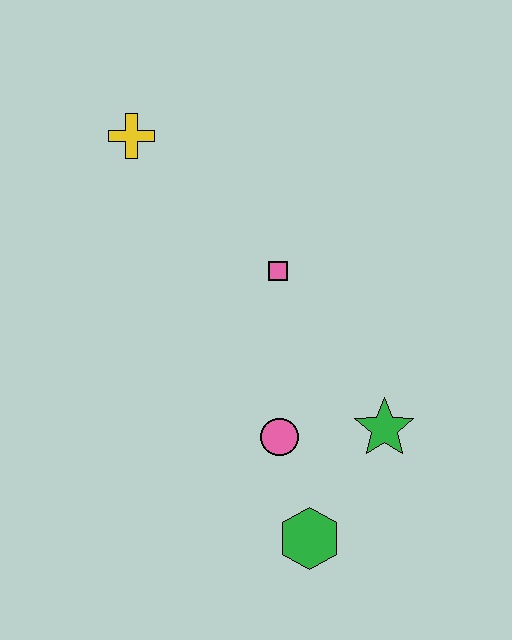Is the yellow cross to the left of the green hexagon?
Yes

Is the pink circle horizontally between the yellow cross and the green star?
Yes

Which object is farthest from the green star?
The yellow cross is farthest from the green star.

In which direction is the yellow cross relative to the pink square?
The yellow cross is to the left of the pink square.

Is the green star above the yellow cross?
No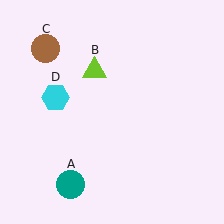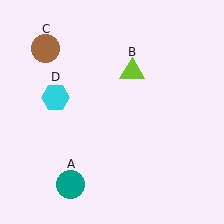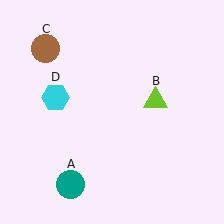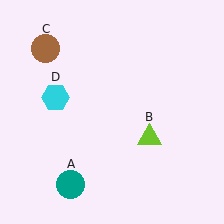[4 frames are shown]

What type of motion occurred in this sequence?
The lime triangle (object B) rotated clockwise around the center of the scene.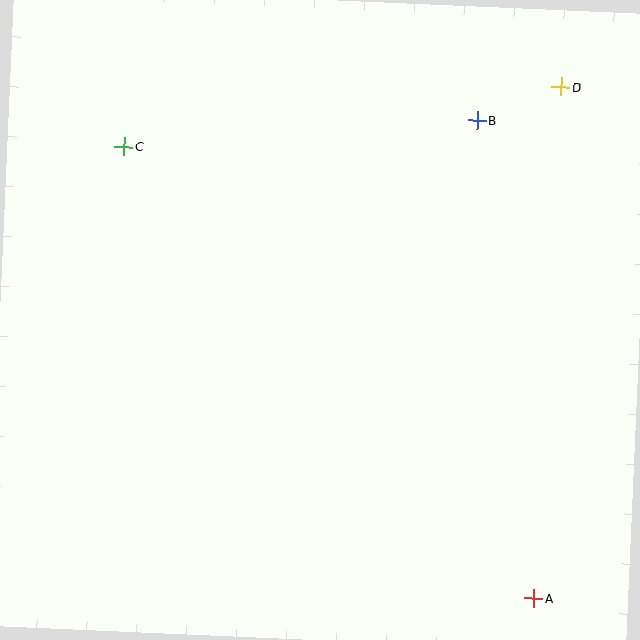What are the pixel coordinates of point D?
Point D is at (561, 87).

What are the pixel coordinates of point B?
Point B is at (477, 120).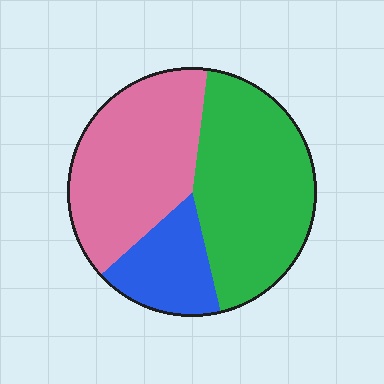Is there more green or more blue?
Green.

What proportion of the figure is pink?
Pink covers 39% of the figure.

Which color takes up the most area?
Green, at roughly 45%.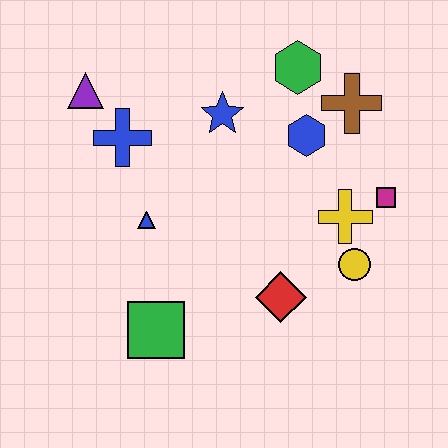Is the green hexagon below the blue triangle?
No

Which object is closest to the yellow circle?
The yellow cross is closest to the yellow circle.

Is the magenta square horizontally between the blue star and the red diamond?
No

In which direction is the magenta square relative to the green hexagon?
The magenta square is below the green hexagon.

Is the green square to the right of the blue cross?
Yes